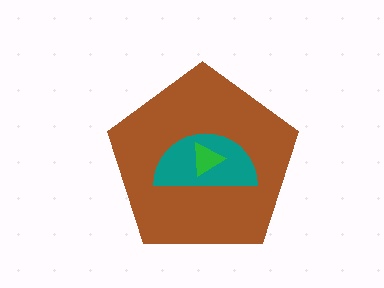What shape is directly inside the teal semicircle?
The green triangle.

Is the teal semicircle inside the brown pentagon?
Yes.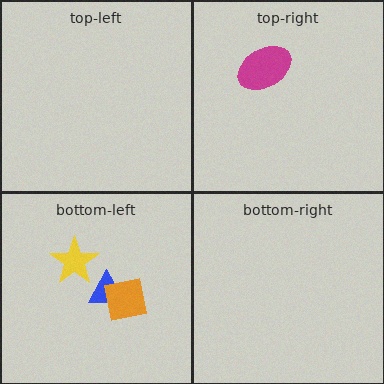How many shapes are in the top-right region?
1.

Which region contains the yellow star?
The bottom-left region.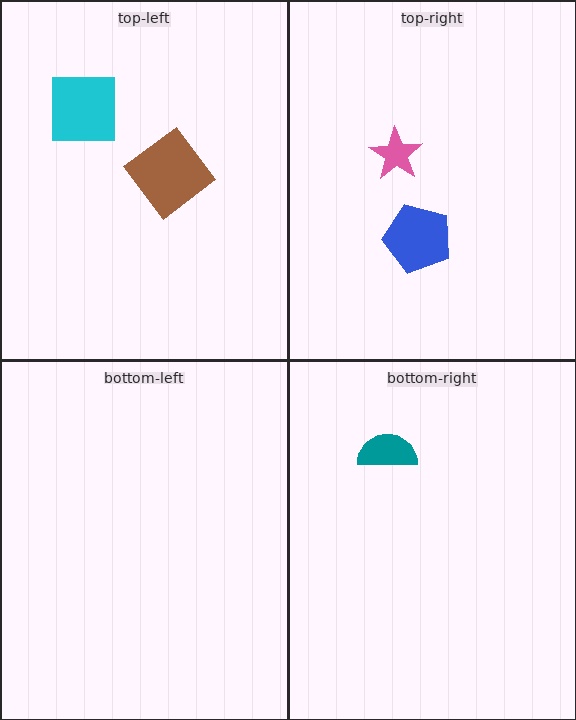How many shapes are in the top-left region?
2.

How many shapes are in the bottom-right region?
1.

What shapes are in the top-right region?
The blue pentagon, the pink star.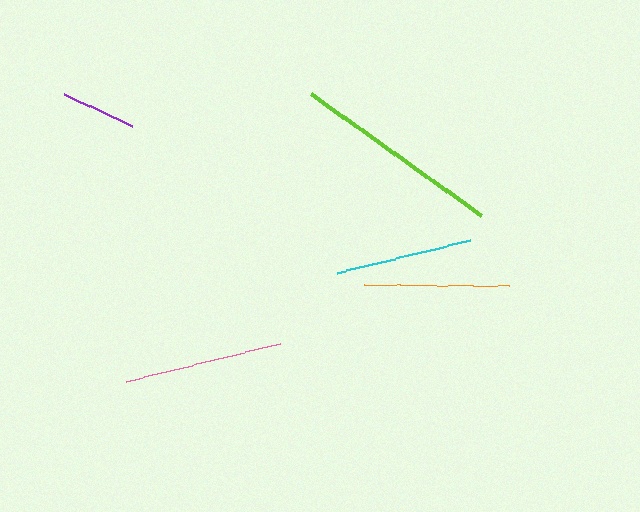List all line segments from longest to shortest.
From longest to shortest: lime, pink, orange, cyan, purple.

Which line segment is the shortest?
The purple line is the shortest at approximately 76 pixels.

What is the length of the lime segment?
The lime segment is approximately 209 pixels long.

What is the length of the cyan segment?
The cyan segment is approximately 137 pixels long.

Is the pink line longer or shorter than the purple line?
The pink line is longer than the purple line.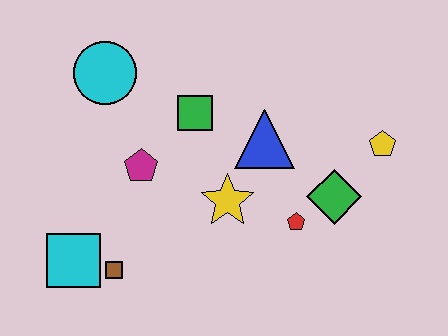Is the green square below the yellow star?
No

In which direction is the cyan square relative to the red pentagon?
The cyan square is to the left of the red pentagon.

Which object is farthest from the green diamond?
The cyan square is farthest from the green diamond.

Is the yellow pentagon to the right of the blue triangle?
Yes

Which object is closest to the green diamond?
The red pentagon is closest to the green diamond.